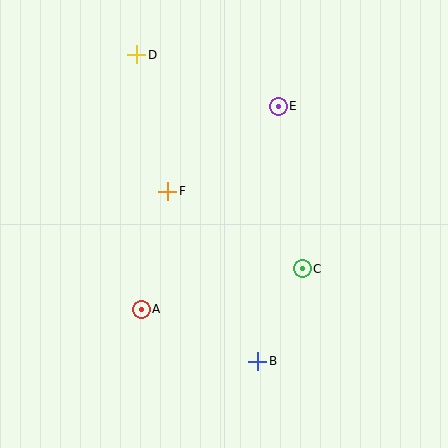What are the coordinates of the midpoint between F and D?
The midpoint between F and D is at (152, 123).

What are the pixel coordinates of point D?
Point D is at (137, 55).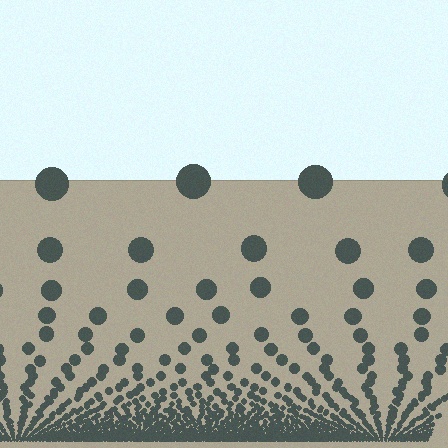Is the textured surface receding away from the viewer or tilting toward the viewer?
The surface appears to tilt toward the viewer. Texture elements get larger and sparser toward the top.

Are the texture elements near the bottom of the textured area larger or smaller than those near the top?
Smaller. The gradient is inverted — elements near the bottom are smaller and denser.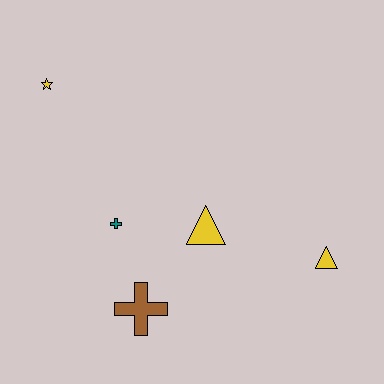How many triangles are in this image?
There are 2 triangles.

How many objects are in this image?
There are 5 objects.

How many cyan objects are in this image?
There are no cyan objects.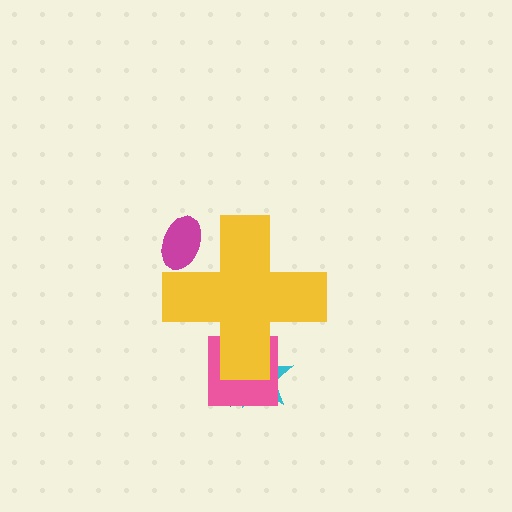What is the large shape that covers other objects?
A yellow cross.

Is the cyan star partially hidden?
Yes, the cyan star is partially hidden behind the yellow cross.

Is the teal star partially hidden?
Yes, the teal star is partially hidden behind the yellow cross.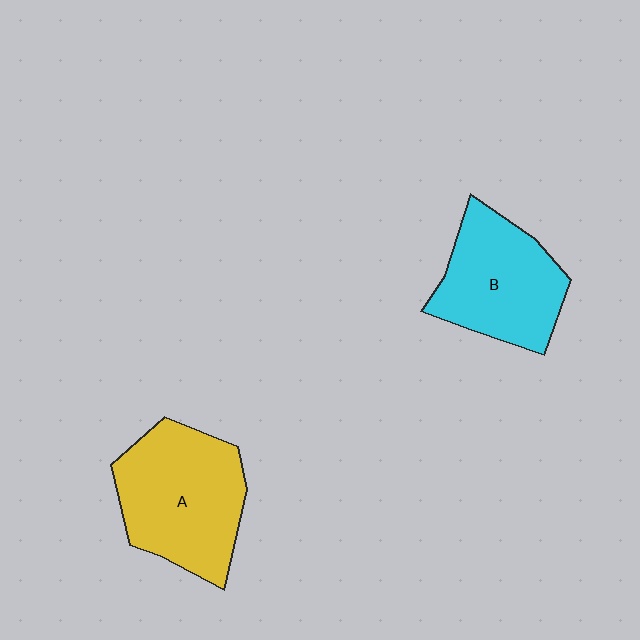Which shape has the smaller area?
Shape B (cyan).